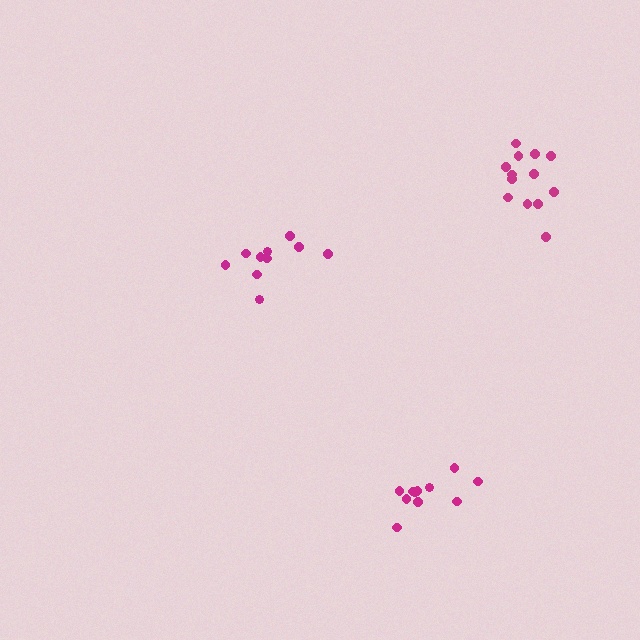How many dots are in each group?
Group 1: 11 dots, Group 2: 10 dots, Group 3: 13 dots (34 total).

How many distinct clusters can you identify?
There are 3 distinct clusters.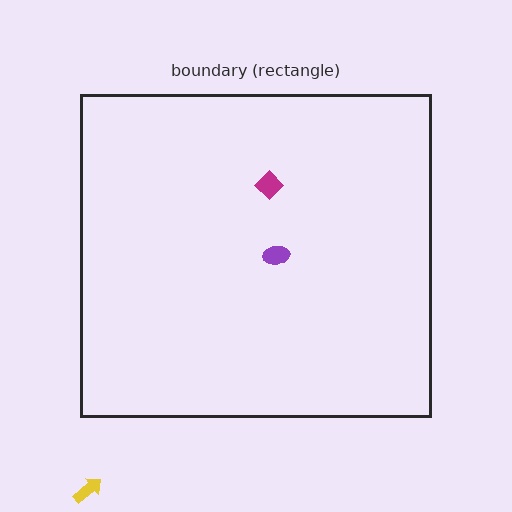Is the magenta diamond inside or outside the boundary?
Inside.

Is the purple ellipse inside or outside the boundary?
Inside.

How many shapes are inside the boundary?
2 inside, 1 outside.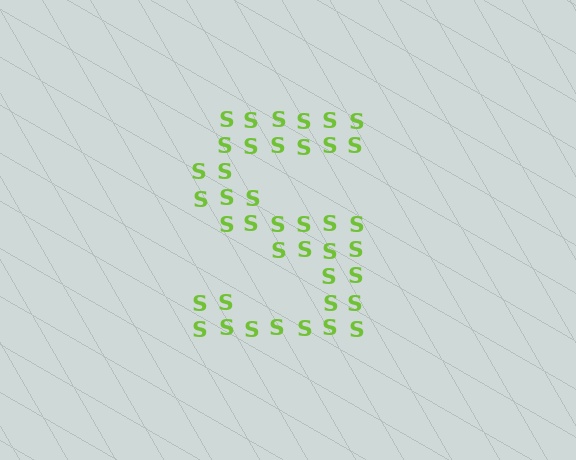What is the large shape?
The large shape is the letter S.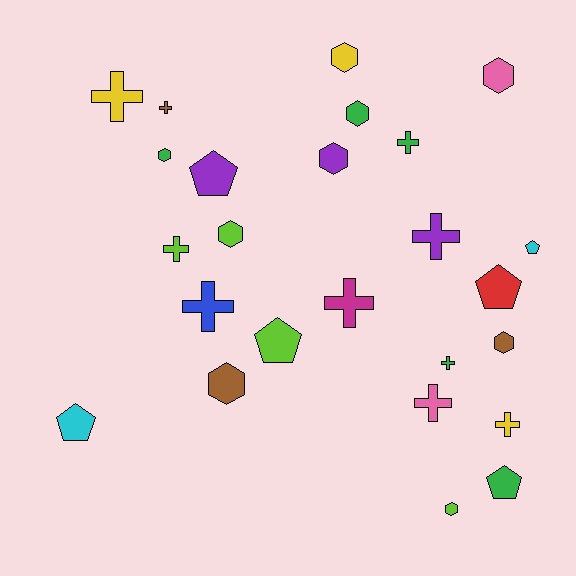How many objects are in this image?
There are 25 objects.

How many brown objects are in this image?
There are 3 brown objects.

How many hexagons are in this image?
There are 9 hexagons.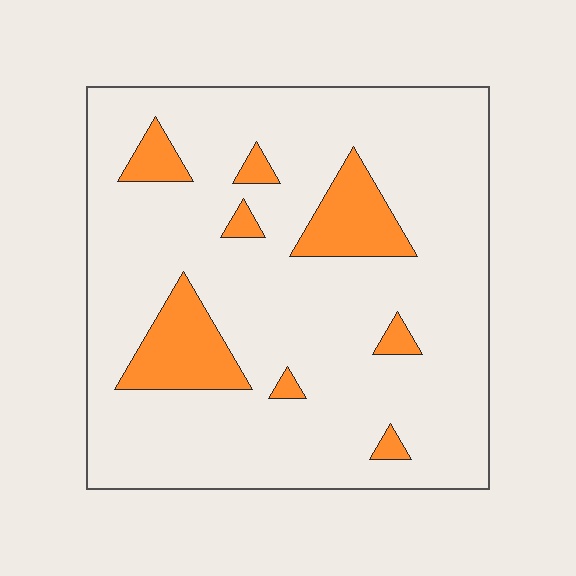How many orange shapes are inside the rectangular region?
8.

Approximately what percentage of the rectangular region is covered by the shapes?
Approximately 15%.